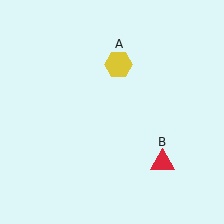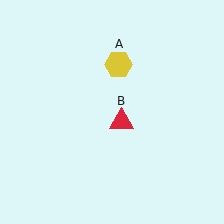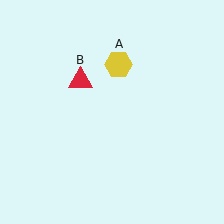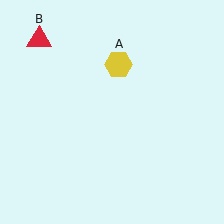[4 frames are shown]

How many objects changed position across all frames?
1 object changed position: red triangle (object B).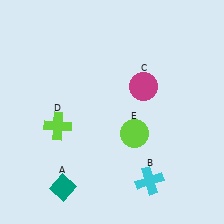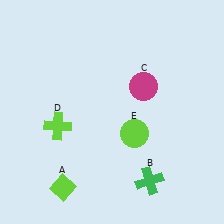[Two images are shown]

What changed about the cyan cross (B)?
In Image 1, B is cyan. In Image 2, it changed to green.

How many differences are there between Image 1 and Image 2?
There are 2 differences between the two images.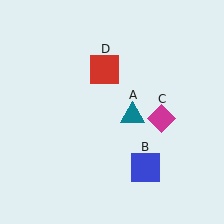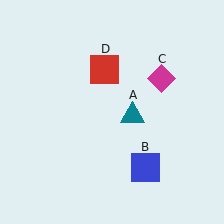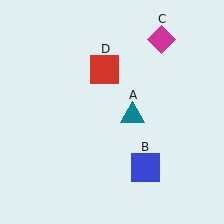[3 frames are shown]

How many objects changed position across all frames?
1 object changed position: magenta diamond (object C).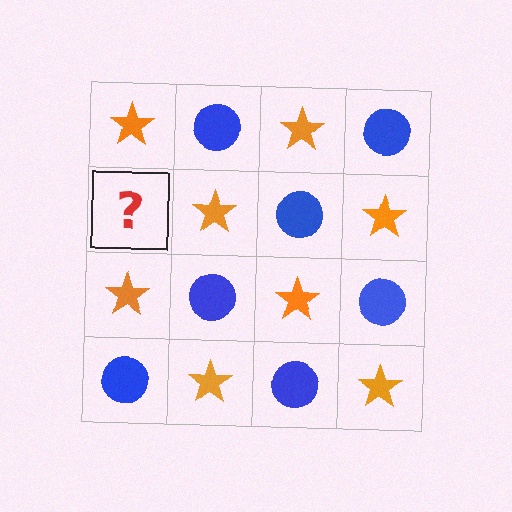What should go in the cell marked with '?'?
The missing cell should contain a blue circle.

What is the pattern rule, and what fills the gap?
The rule is that it alternates orange star and blue circle in a checkerboard pattern. The gap should be filled with a blue circle.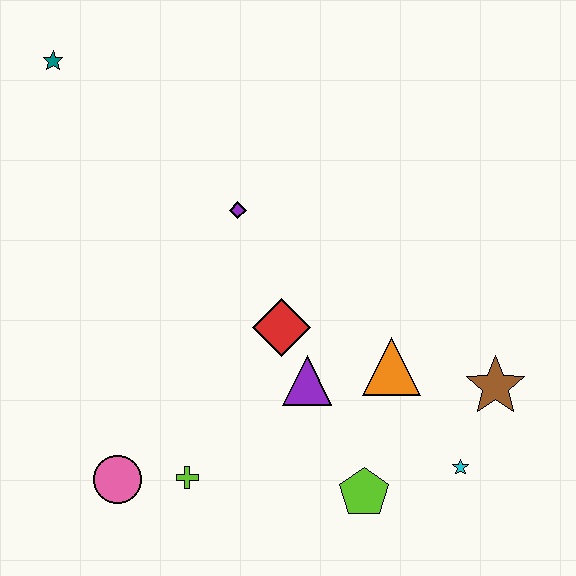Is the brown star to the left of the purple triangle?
No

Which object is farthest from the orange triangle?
The teal star is farthest from the orange triangle.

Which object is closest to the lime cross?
The pink circle is closest to the lime cross.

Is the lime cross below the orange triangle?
Yes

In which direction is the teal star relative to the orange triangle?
The teal star is to the left of the orange triangle.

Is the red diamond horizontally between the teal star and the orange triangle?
Yes